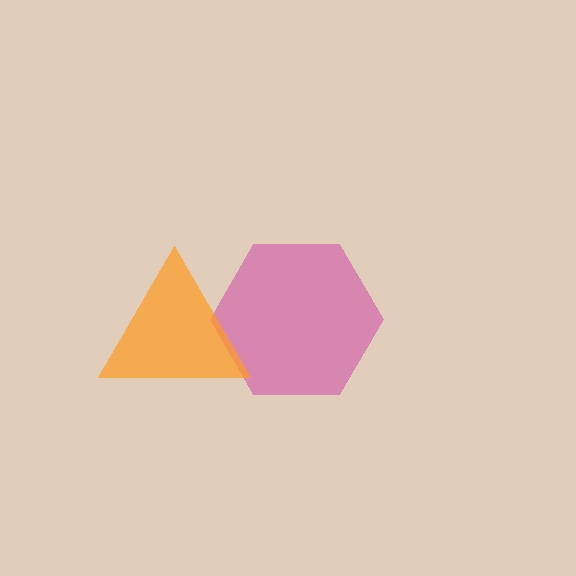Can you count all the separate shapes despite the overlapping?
Yes, there are 2 separate shapes.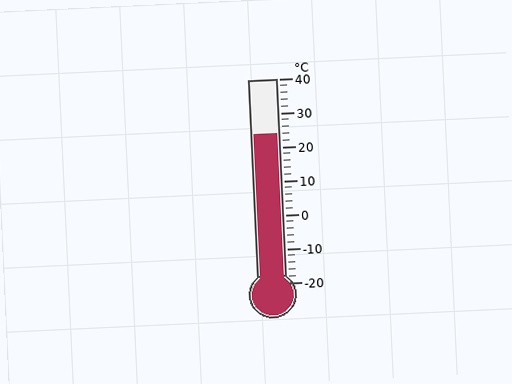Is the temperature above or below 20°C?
The temperature is above 20°C.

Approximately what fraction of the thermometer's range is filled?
The thermometer is filled to approximately 75% of its range.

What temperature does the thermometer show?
The thermometer shows approximately 24°C.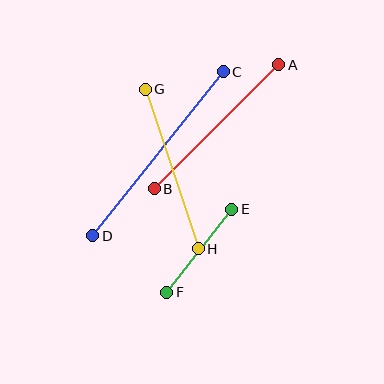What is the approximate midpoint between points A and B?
The midpoint is at approximately (216, 127) pixels.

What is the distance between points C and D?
The distance is approximately 210 pixels.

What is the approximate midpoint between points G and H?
The midpoint is at approximately (172, 169) pixels.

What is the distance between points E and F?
The distance is approximately 106 pixels.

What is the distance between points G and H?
The distance is approximately 168 pixels.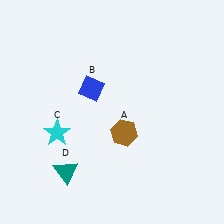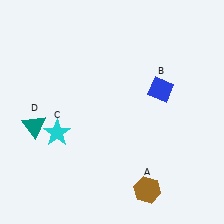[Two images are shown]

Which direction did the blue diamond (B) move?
The blue diamond (B) moved right.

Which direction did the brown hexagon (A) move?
The brown hexagon (A) moved down.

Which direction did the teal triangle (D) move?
The teal triangle (D) moved up.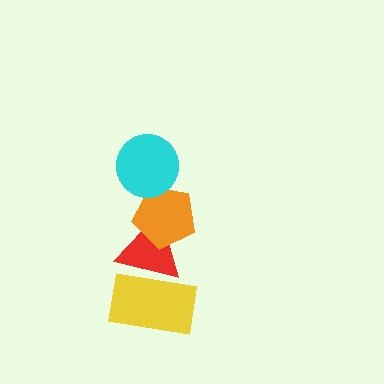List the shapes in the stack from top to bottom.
From top to bottom: the cyan circle, the orange pentagon, the red triangle, the yellow rectangle.